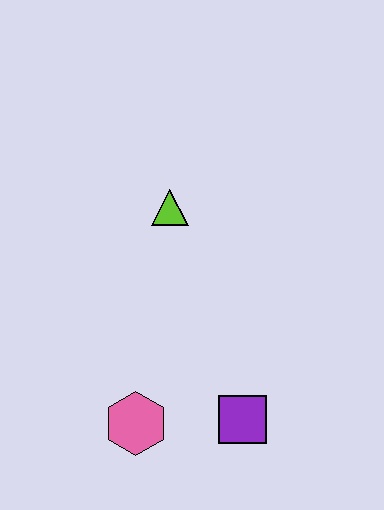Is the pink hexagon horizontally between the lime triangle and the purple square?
No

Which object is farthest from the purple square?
The lime triangle is farthest from the purple square.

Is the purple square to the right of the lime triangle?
Yes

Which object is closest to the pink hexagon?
The purple square is closest to the pink hexagon.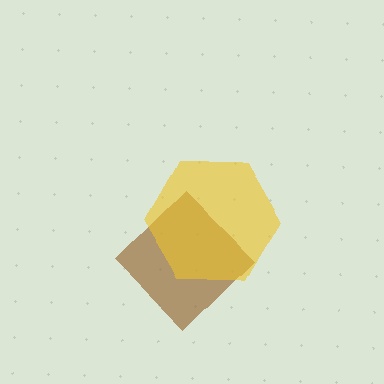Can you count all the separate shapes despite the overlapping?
Yes, there are 2 separate shapes.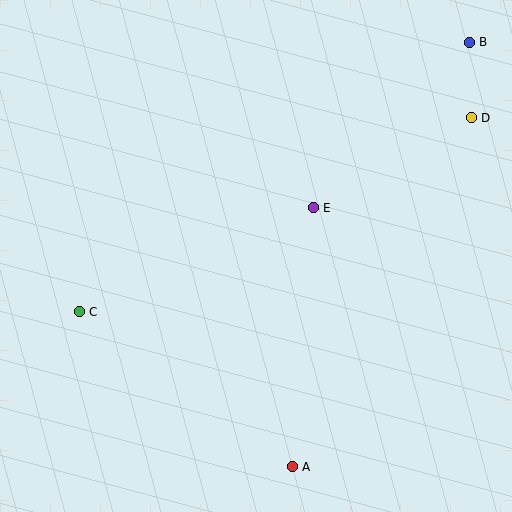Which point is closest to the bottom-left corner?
Point C is closest to the bottom-left corner.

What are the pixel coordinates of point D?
Point D is at (471, 118).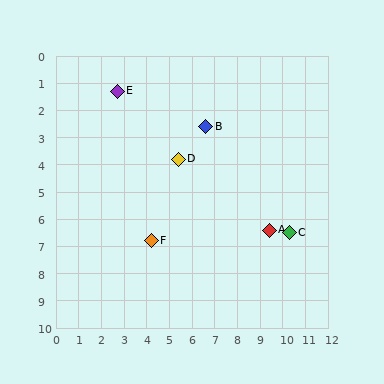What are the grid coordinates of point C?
Point C is at approximately (10.3, 6.5).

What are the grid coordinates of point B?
Point B is at approximately (6.6, 2.6).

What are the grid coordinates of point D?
Point D is at approximately (5.4, 3.8).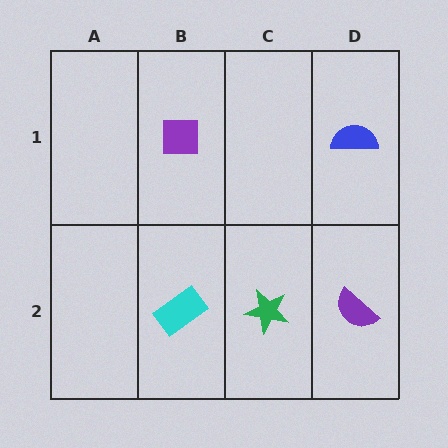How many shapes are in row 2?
3 shapes.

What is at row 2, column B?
A cyan rectangle.